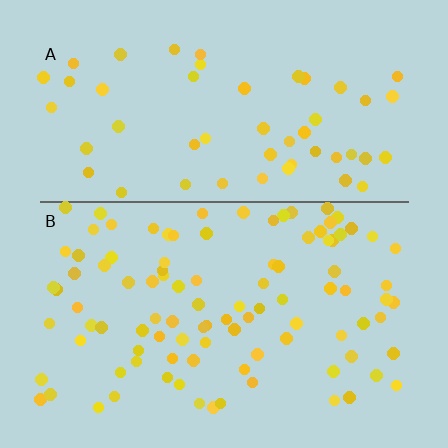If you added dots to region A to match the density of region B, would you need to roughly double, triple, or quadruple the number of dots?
Approximately double.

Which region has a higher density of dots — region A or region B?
B (the bottom).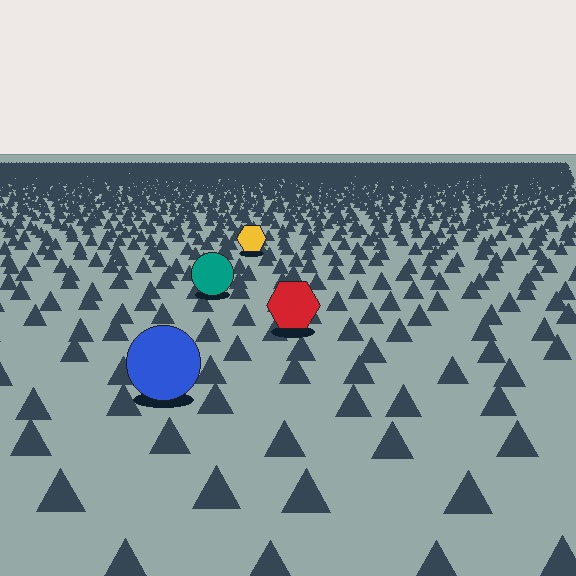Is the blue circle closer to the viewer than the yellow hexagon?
Yes. The blue circle is closer — you can tell from the texture gradient: the ground texture is coarser near it.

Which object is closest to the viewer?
The blue circle is closest. The texture marks near it are larger and more spread out.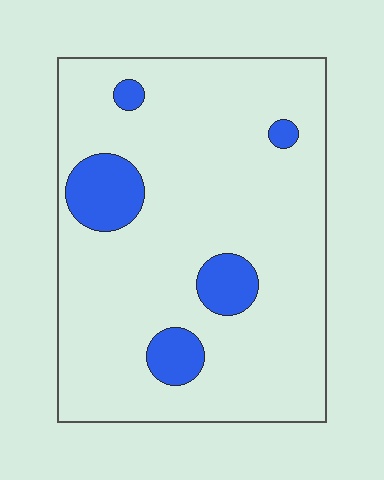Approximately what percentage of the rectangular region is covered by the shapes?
Approximately 10%.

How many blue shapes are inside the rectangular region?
5.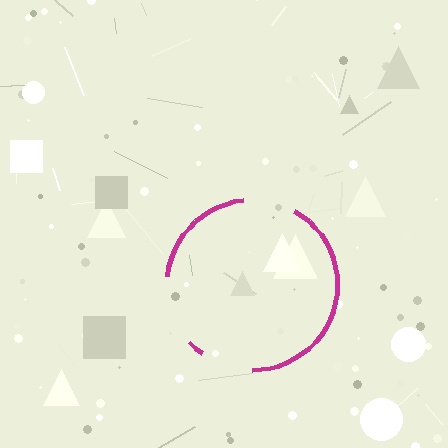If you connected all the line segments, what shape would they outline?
They would outline a circle.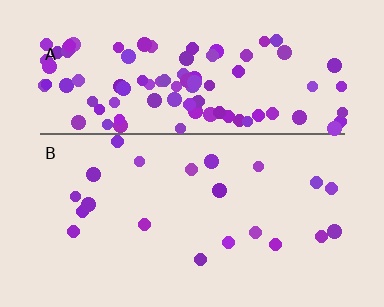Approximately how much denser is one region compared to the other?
Approximately 4.8× — region A over region B.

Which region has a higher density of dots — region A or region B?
A (the top).